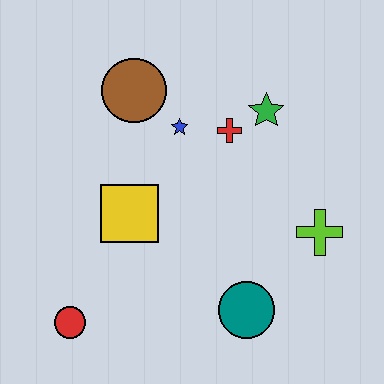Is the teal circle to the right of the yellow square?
Yes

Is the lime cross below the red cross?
Yes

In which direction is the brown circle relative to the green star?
The brown circle is to the left of the green star.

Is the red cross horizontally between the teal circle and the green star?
No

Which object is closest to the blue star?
The red cross is closest to the blue star.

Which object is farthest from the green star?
The red circle is farthest from the green star.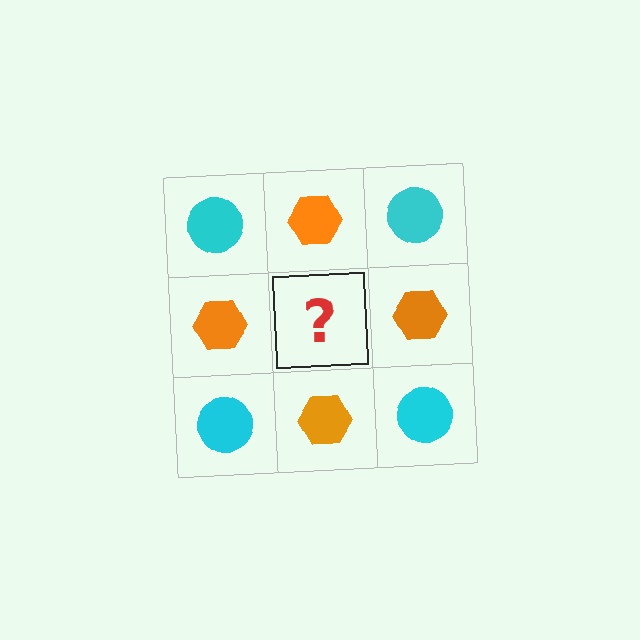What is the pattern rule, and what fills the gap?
The rule is that it alternates cyan circle and orange hexagon in a checkerboard pattern. The gap should be filled with a cyan circle.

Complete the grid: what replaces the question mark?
The question mark should be replaced with a cyan circle.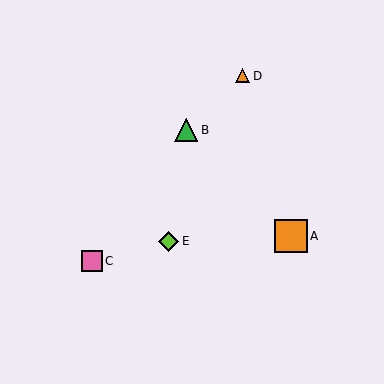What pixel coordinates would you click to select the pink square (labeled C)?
Click at (92, 261) to select the pink square C.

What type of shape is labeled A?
Shape A is an orange square.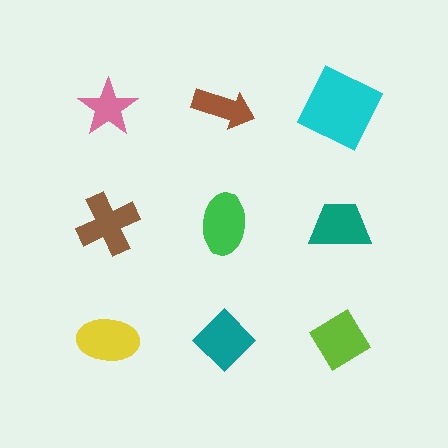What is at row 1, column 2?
A brown arrow.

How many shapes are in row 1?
3 shapes.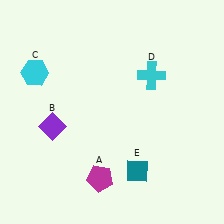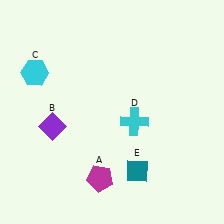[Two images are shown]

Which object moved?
The cyan cross (D) moved down.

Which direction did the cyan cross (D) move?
The cyan cross (D) moved down.